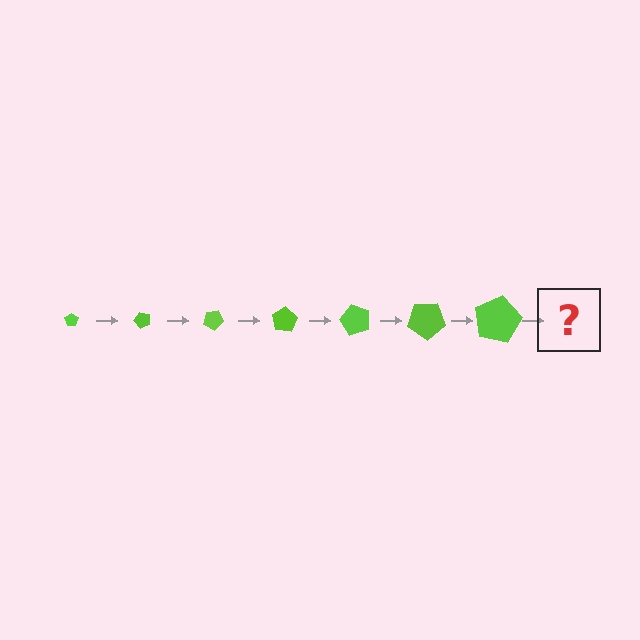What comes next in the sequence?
The next element should be a pentagon, larger than the previous one and rotated 350 degrees from the start.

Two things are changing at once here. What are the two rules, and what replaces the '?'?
The two rules are that the pentagon grows larger each step and it rotates 50 degrees each step. The '?' should be a pentagon, larger than the previous one and rotated 350 degrees from the start.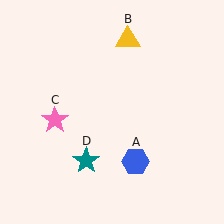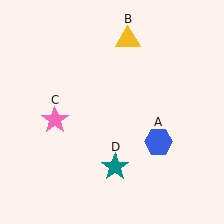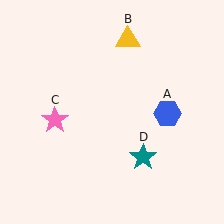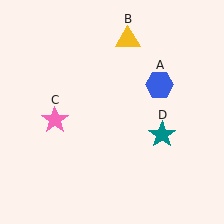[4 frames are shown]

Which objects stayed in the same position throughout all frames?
Yellow triangle (object B) and pink star (object C) remained stationary.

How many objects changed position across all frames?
2 objects changed position: blue hexagon (object A), teal star (object D).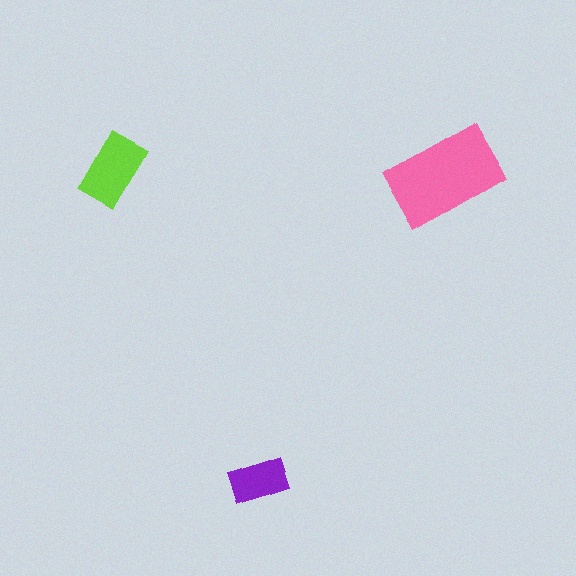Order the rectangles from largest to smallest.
the pink one, the lime one, the purple one.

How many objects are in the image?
There are 3 objects in the image.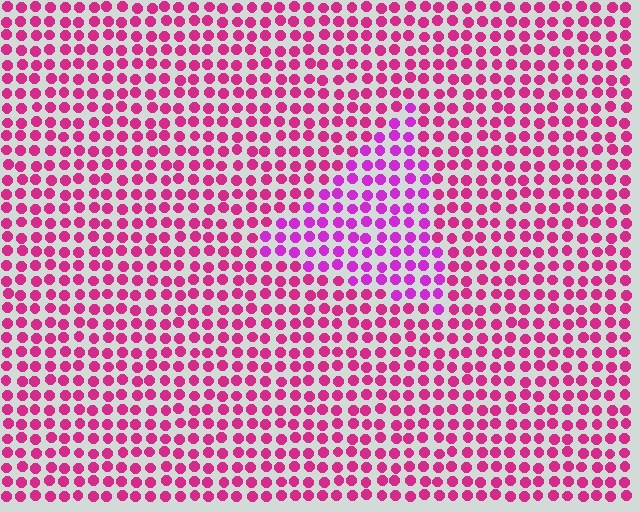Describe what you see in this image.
The image is filled with small magenta elements in a uniform arrangement. A triangle-shaped region is visible where the elements are tinted to a slightly different hue, forming a subtle color boundary.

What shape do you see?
I see a triangle.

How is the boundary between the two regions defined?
The boundary is defined purely by a slight shift in hue (about 28 degrees). Spacing, size, and orientation are identical on both sides.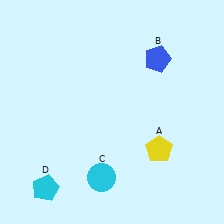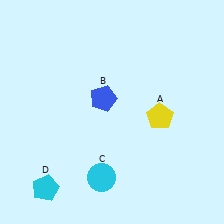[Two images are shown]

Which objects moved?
The objects that moved are: the yellow pentagon (A), the blue pentagon (B).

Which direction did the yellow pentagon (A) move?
The yellow pentagon (A) moved up.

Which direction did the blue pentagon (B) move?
The blue pentagon (B) moved left.